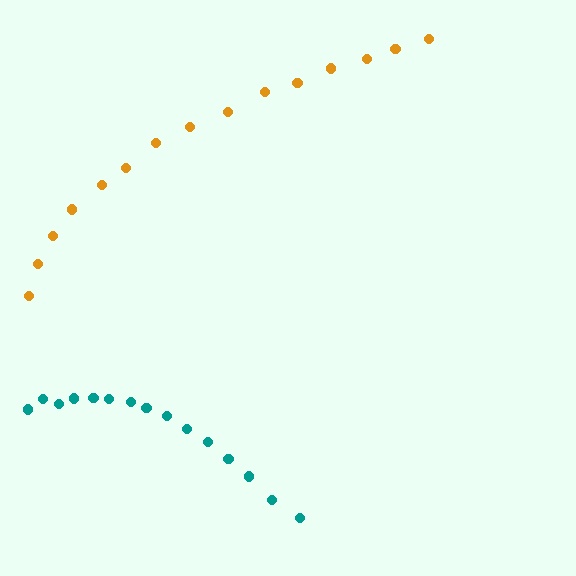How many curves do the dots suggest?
There are 2 distinct paths.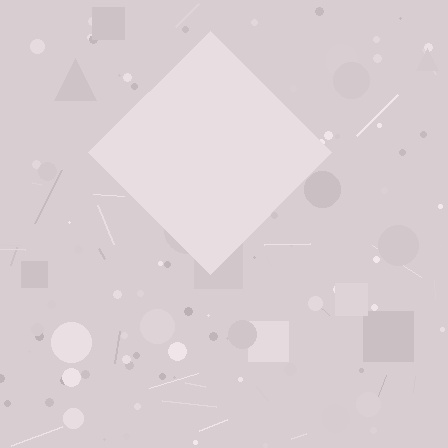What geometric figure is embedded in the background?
A diamond is embedded in the background.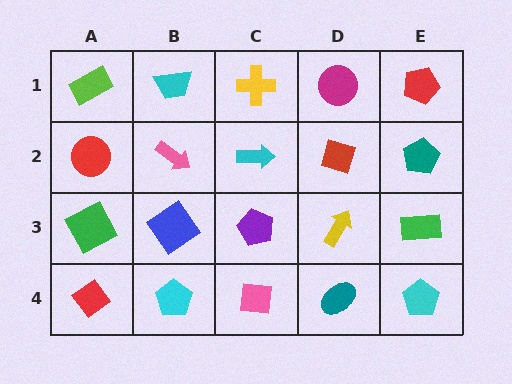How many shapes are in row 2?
5 shapes.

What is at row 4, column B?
A cyan pentagon.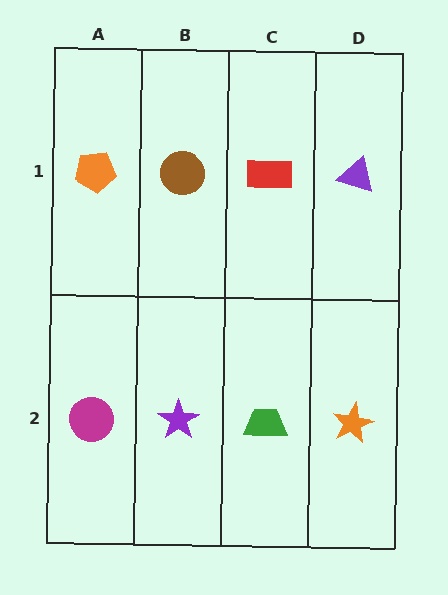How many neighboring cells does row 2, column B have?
3.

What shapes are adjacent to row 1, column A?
A magenta circle (row 2, column A), a brown circle (row 1, column B).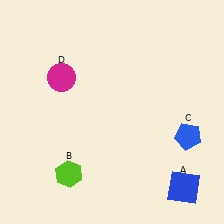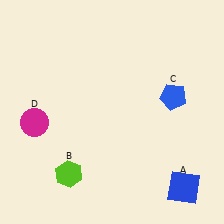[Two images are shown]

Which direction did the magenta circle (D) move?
The magenta circle (D) moved down.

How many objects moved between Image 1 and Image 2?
2 objects moved between the two images.